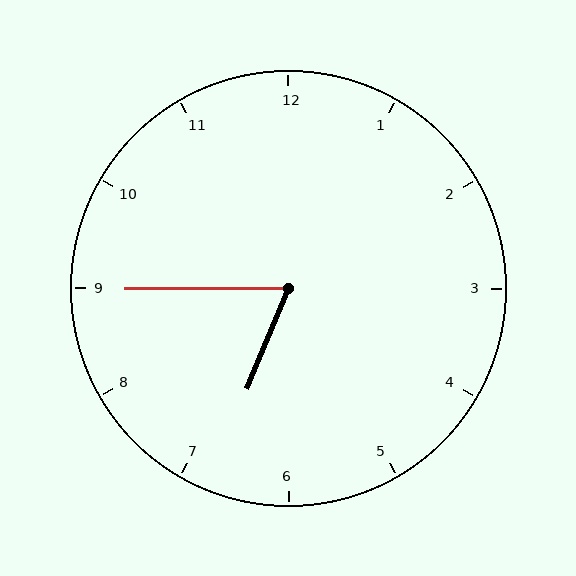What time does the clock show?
6:45.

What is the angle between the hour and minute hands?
Approximately 68 degrees.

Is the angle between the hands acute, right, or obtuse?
It is acute.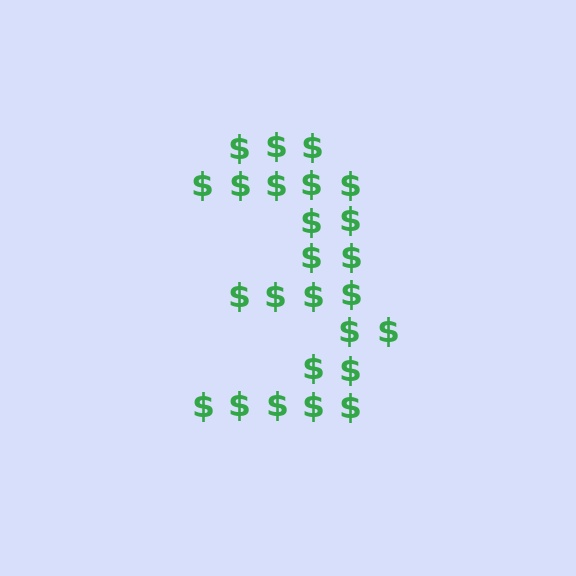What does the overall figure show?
The overall figure shows the digit 3.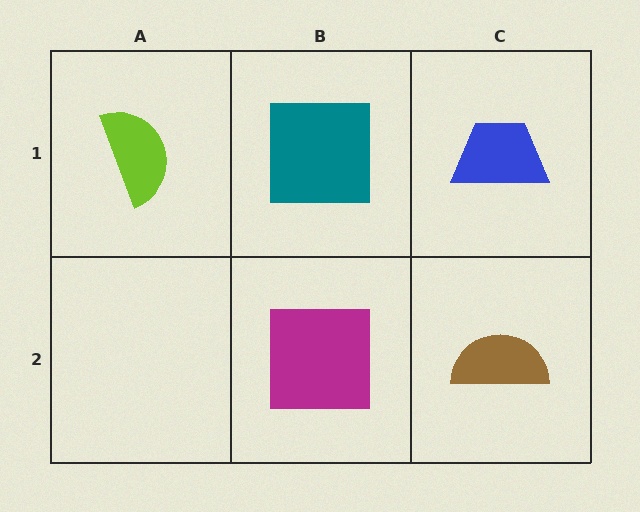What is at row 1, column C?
A blue trapezoid.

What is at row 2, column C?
A brown semicircle.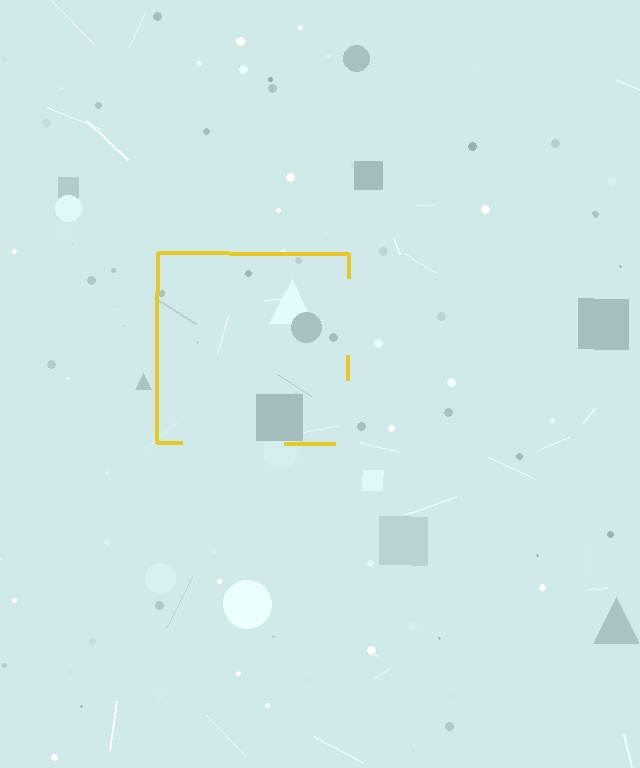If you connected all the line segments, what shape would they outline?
They would outline a square.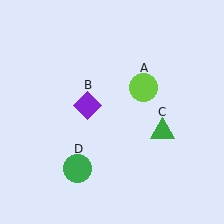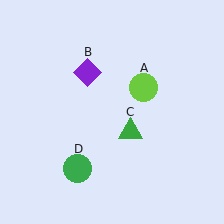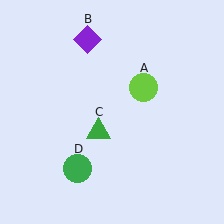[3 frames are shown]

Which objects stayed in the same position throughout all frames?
Lime circle (object A) and green circle (object D) remained stationary.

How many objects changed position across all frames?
2 objects changed position: purple diamond (object B), green triangle (object C).